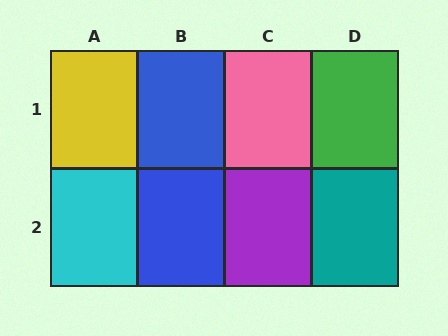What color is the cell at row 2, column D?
Teal.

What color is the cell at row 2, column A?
Cyan.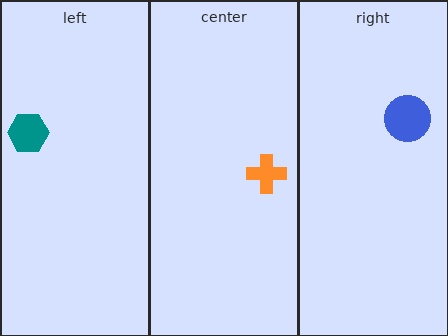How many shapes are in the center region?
1.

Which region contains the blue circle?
The right region.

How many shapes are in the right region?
1.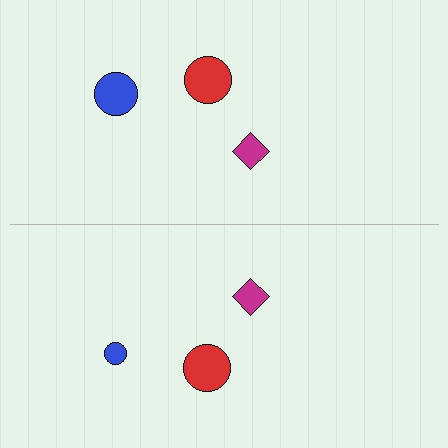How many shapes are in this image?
There are 6 shapes in this image.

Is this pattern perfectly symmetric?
No, the pattern is not perfectly symmetric. The blue circle on the bottom side has a different size than its mirror counterpart.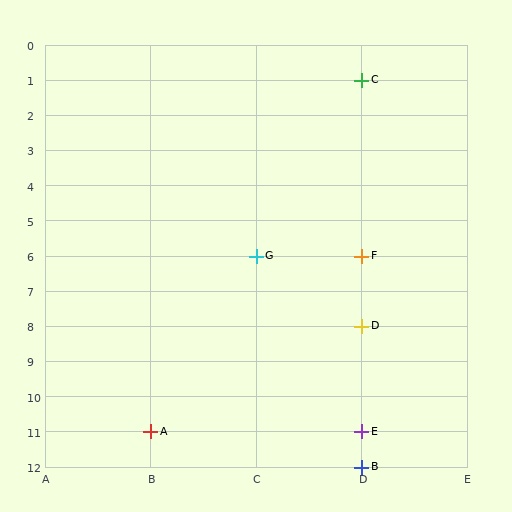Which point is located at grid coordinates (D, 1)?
Point C is at (D, 1).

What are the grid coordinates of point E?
Point E is at grid coordinates (D, 11).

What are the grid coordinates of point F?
Point F is at grid coordinates (D, 6).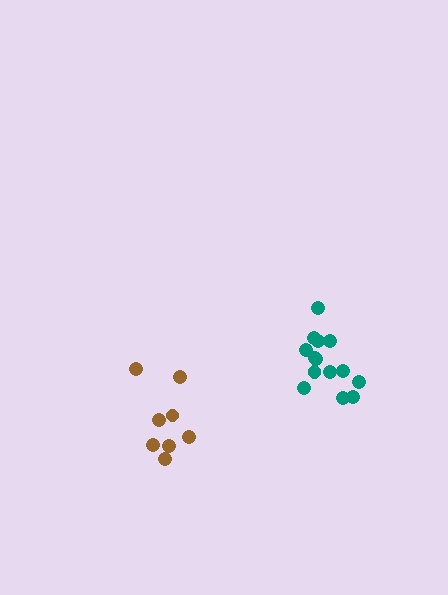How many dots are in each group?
Group 1: 14 dots, Group 2: 8 dots (22 total).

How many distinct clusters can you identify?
There are 2 distinct clusters.